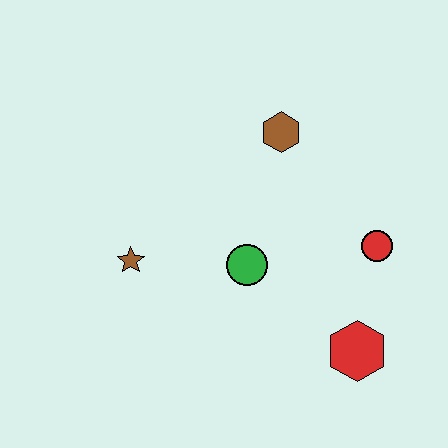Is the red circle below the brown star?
No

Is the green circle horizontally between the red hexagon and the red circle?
No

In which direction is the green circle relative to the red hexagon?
The green circle is to the left of the red hexagon.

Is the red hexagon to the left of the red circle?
Yes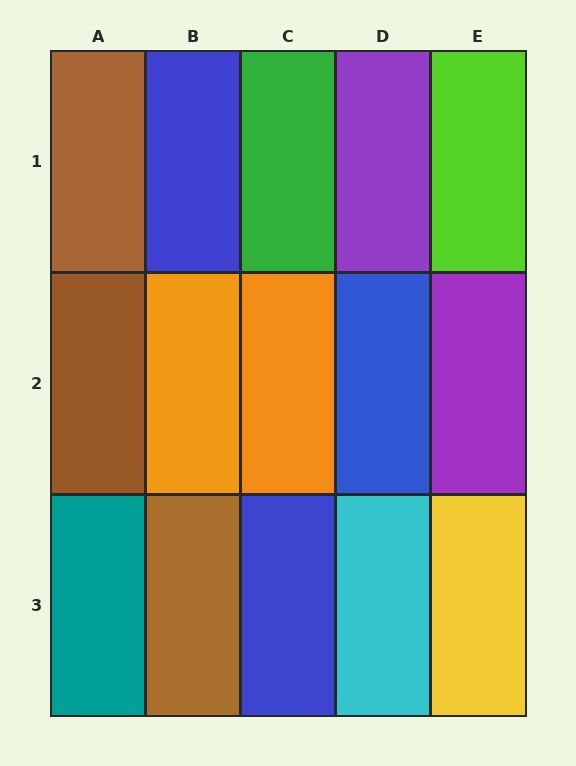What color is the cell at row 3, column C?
Blue.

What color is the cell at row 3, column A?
Teal.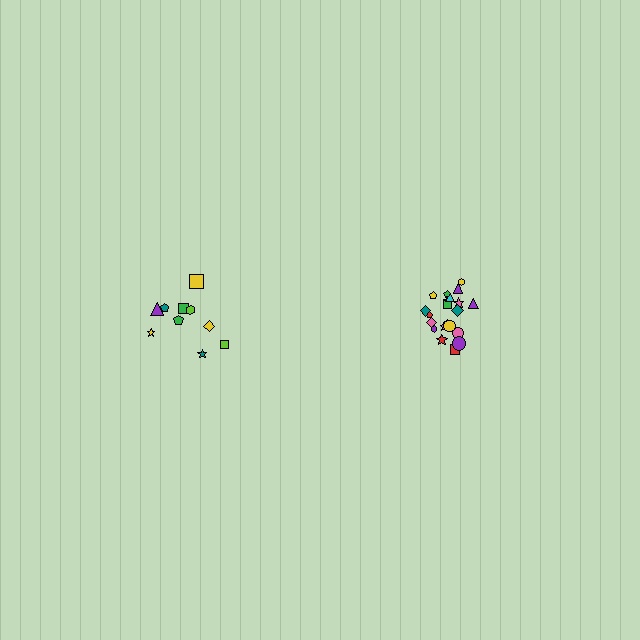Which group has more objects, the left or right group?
The right group.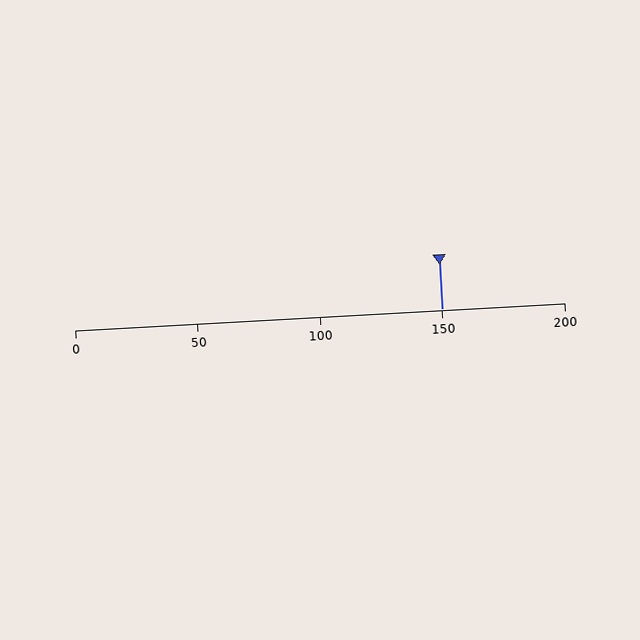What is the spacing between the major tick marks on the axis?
The major ticks are spaced 50 apart.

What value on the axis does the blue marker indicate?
The marker indicates approximately 150.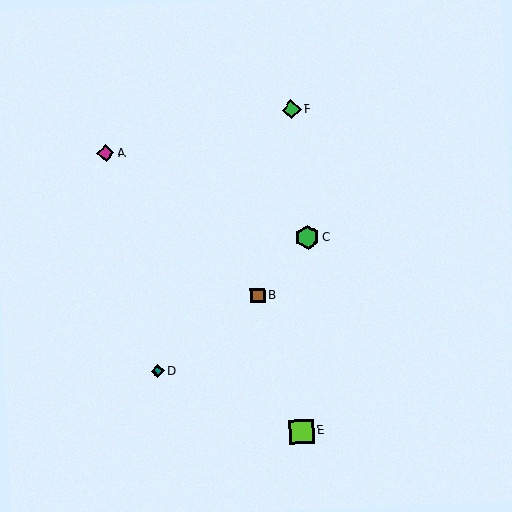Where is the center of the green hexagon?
The center of the green hexagon is at (308, 238).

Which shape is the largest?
The lime square (labeled E) is the largest.